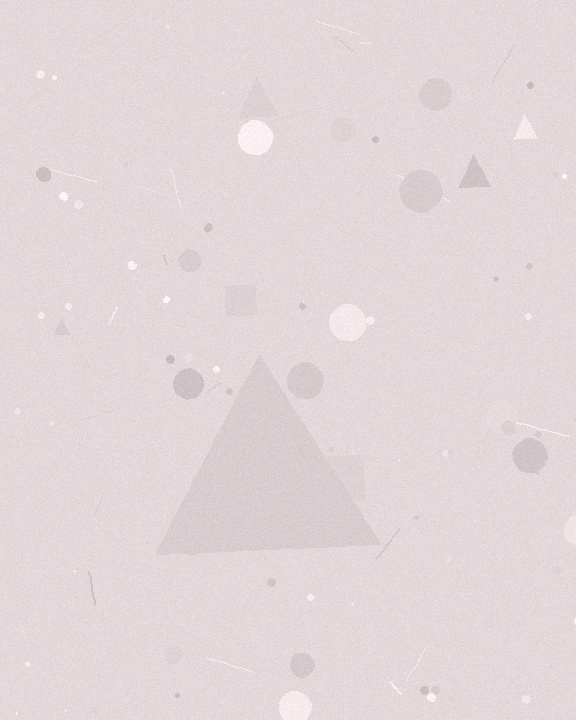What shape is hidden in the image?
A triangle is hidden in the image.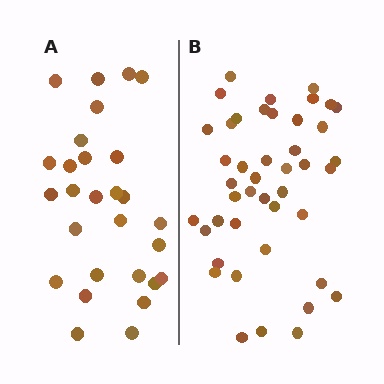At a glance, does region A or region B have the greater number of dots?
Region B (the right region) has more dots.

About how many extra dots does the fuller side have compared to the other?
Region B has approximately 15 more dots than region A.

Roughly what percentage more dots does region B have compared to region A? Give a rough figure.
About 55% more.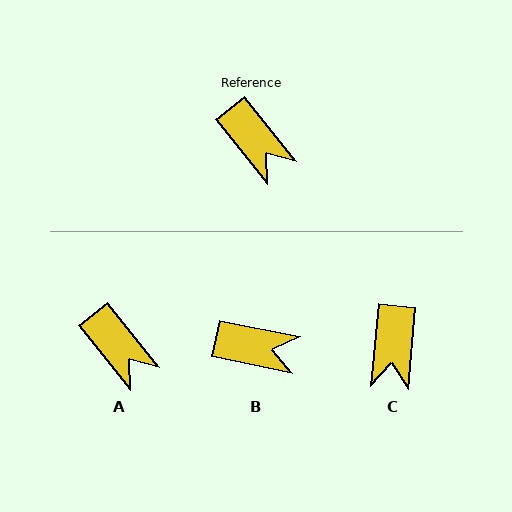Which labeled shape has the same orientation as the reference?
A.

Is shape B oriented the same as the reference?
No, it is off by about 40 degrees.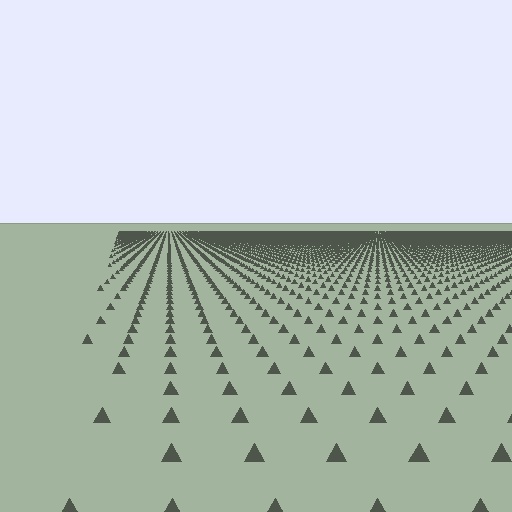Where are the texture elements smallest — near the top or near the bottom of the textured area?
Near the top.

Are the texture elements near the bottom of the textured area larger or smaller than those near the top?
Larger. Near the bottom, elements are closer to the viewer and appear at a bigger on-screen size.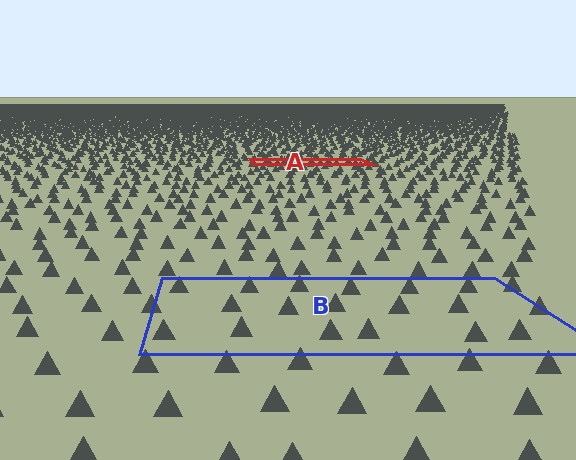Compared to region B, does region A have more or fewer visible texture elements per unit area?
Region A has more texture elements per unit area — they are packed more densely because it is farther away.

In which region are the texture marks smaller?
The texture marks are smaller in region A, because it is farther away.